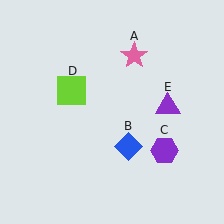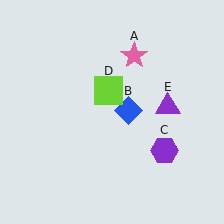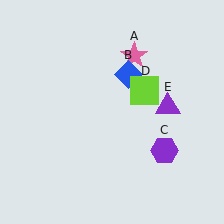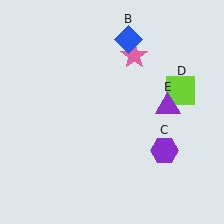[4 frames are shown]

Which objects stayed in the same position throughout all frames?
Pink star (object A) and purple hexagon (object C) and purple triangle (object E) remained stationary.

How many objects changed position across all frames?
2 objects changed position: blue diamond (object B), lime square (object D).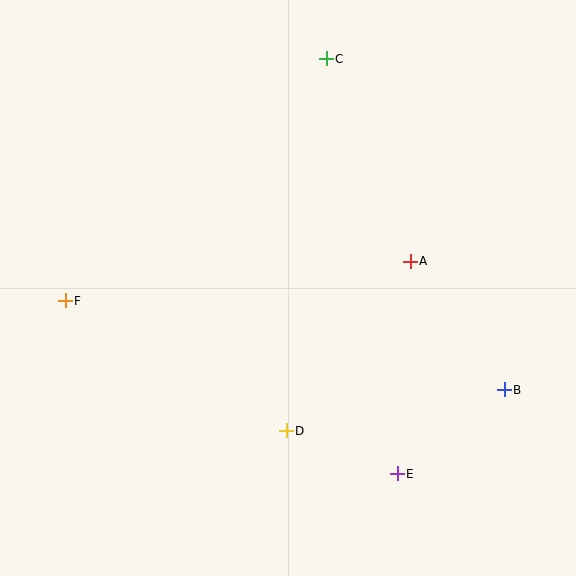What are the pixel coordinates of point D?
Point D is at (286, 431).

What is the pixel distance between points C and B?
The distance between C and B is 376 pixels.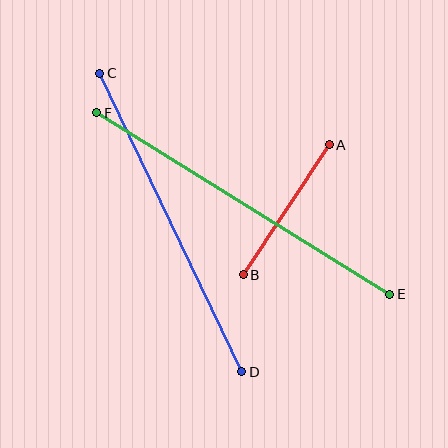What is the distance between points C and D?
The distance is approximately 330 pixels.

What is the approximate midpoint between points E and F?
The midpoint is at approximately (243, 203) pixels.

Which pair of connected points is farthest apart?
Points E and F are farthest apart.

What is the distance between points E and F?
The distance is approximately 345 pixels.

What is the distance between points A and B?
The distance is approximately 156 pixels.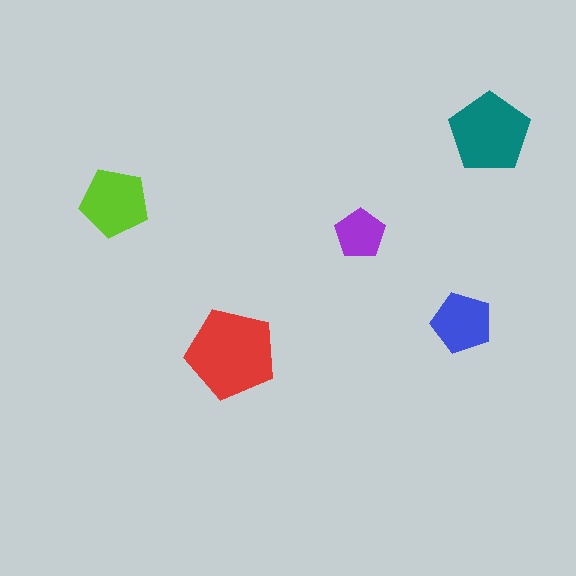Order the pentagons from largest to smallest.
the red one, the teal one, the lime one, the blue one, the purple one.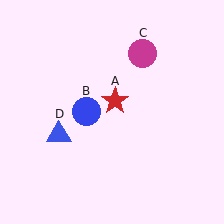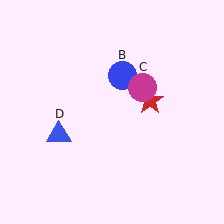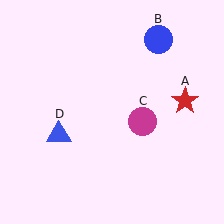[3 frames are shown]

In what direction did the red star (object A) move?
The red star (object A) moved right.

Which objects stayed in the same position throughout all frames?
Blue triangle (object D) remained stationary.